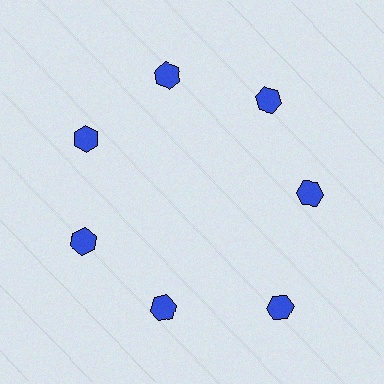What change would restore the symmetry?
The symmetry would be restored by moving it inward, back onto the ring so that all 7 hexagons sit at equal angles and equal distance from the center.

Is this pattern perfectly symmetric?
No. The 7 blue hexagons are arranged in a ring, but one element near the 5 o'clock position is pushed outward from the center, breaking the 7-fold rotational symmetry.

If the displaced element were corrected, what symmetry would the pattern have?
It would have 7-fold rotational symmetry — the pattern would map onto itself every 51 degrees.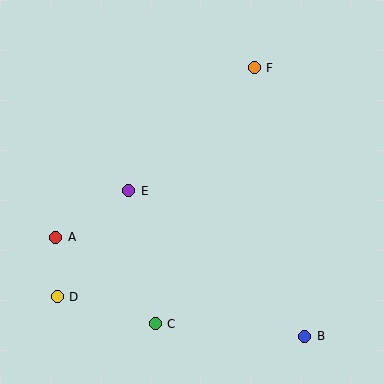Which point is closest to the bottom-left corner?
Point D is closest to the bottom-left corner.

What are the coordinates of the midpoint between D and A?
The midpoint between D and A is at (56, 267).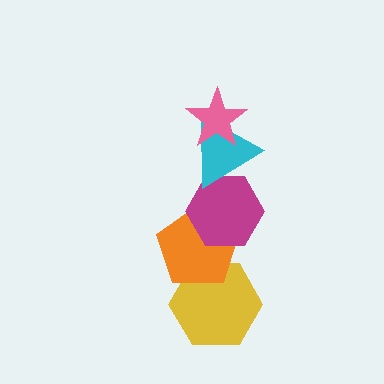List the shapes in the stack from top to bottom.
From top to bottom: the pink star, the cyan triangle, the magenta hexagon, the orange pentagon, the yellow hexagon.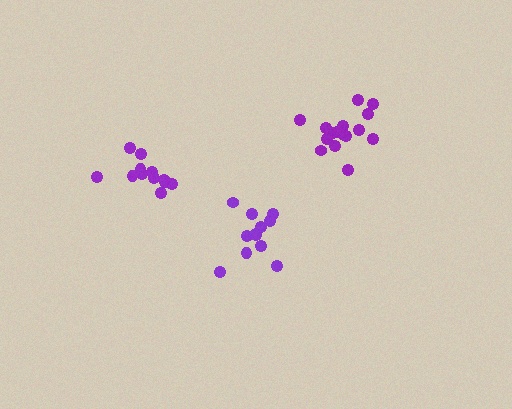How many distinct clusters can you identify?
There are 3 distinct clusters.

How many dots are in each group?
Group 1: 12 dots, Group 2: 16 dots, Group 3: 12 dots (40 total).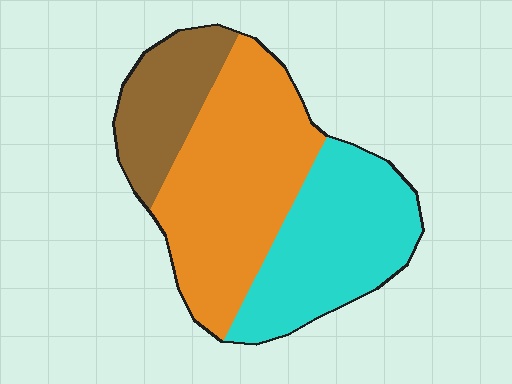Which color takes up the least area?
Brown, at roughly 20%.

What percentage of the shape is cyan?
Cyan takes up about one third (1/3) of the shape.